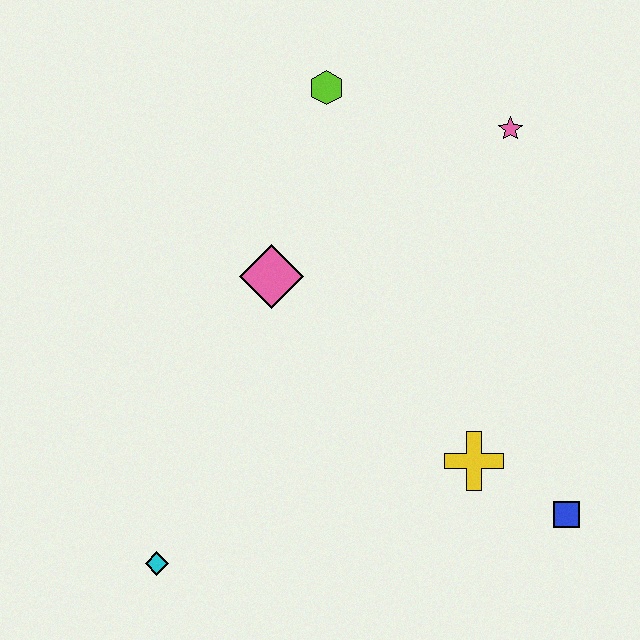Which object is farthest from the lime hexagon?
The cyan diamond is farthest from the lime hexagon.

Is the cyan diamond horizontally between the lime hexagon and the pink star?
No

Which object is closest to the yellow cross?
The blue square is closest to the yellow cross.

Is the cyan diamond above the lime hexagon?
No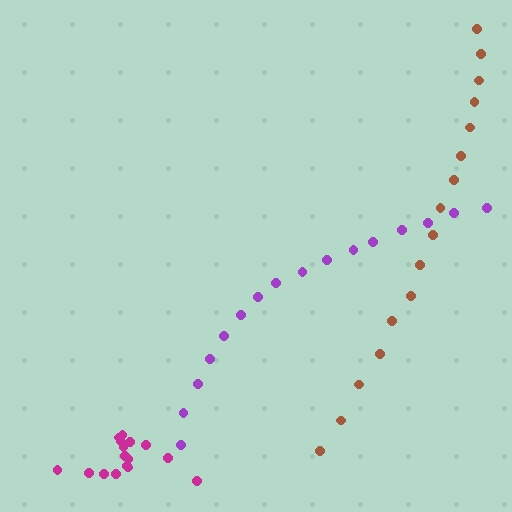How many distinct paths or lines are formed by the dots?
There are 3 distinct paths.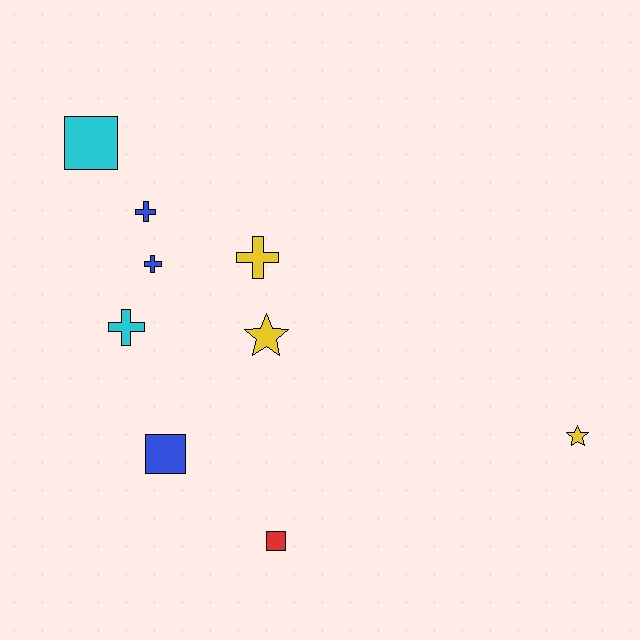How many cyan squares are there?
There is 1 cyan square.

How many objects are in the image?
There are 9 objects.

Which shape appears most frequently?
Cross, with 4 objects.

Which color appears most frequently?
Yellow, with 3 objects.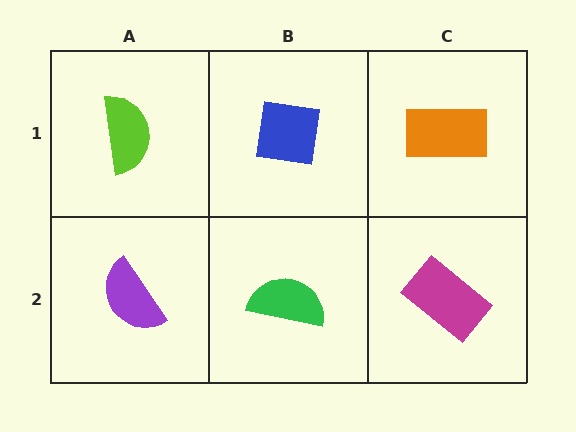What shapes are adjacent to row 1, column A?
A purple semicircle (row 2, column A), a blue square (row 1, column B).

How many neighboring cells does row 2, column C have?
2.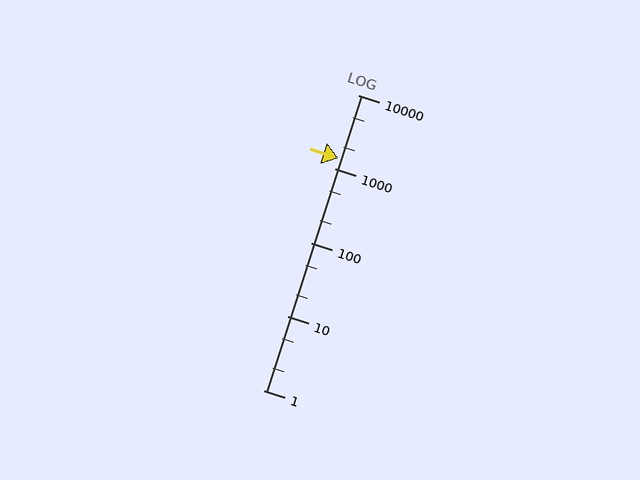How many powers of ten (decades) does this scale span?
The scale spans 4 decades, from 1 to 10000.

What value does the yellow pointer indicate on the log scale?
The pointer indicates approximately 1400.